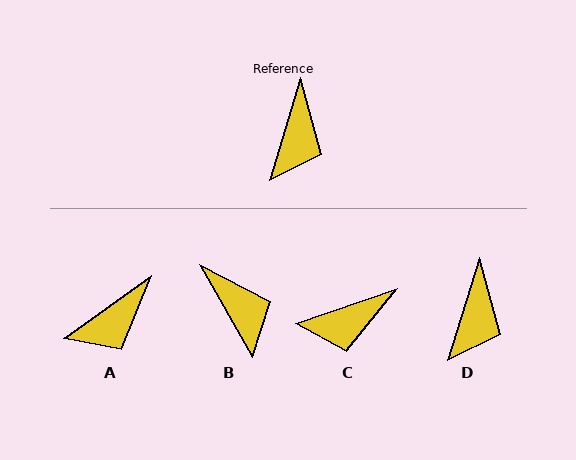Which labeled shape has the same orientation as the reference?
D.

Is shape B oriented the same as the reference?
No, it is off by about 47 degrees.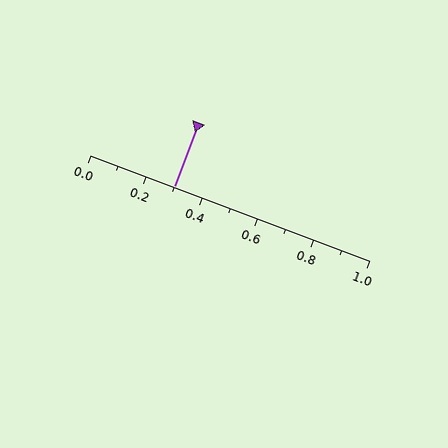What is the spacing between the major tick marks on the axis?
The major ticks are spaced 0.2 apart.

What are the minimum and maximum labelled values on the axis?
The axis runs from 0.0 to 1.0.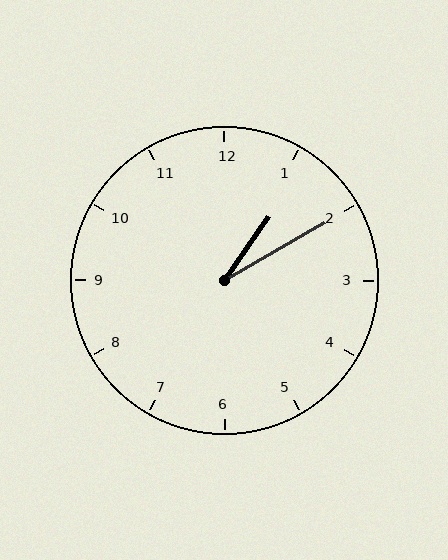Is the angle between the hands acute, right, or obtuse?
It is acute.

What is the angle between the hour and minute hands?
Approximately 25 degrees.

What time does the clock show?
1:10.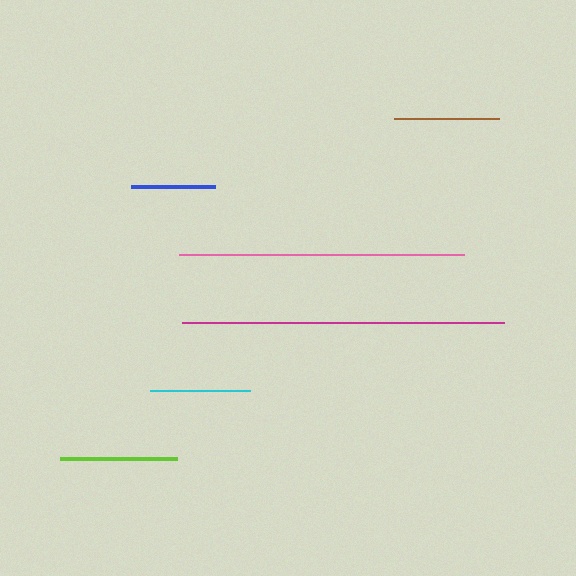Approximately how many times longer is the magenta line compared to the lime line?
The magenta line is approximately 2.8 times the length of the lime line.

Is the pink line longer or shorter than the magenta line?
The magenta line is longer than the pink line.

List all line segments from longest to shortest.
From longest to shortest: magenta, pink, lime, brown, cyan, blue.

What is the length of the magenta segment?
The magenta segment is approximately 322 pixels long.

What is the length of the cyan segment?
The cyan segment is approximately 100 pixels long.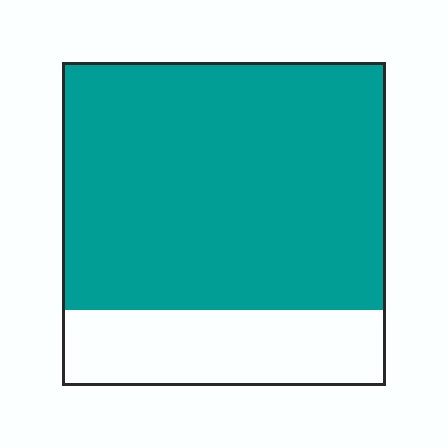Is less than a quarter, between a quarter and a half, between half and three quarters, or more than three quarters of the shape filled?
More than three quarters.